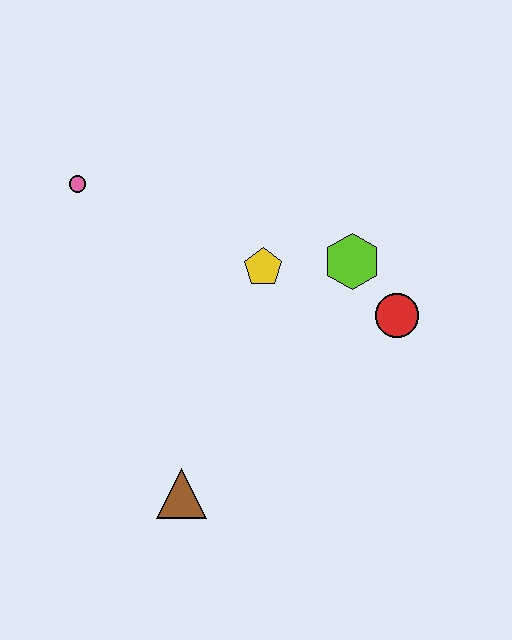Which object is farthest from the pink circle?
The red circle is farthest from the pink circle.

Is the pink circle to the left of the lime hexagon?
Yes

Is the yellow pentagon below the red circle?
No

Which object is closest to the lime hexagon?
The red circle is closest to the lime hexagon.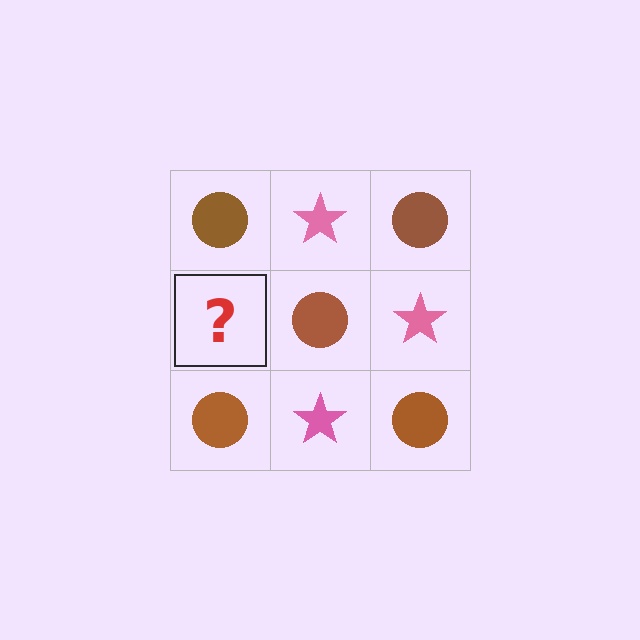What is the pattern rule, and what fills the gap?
The rule is that it alternates brown circle and pink star in a checkerboard pattern. The gap should be filled with a pink star.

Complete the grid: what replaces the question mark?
The question mark should be replaced with a pink star.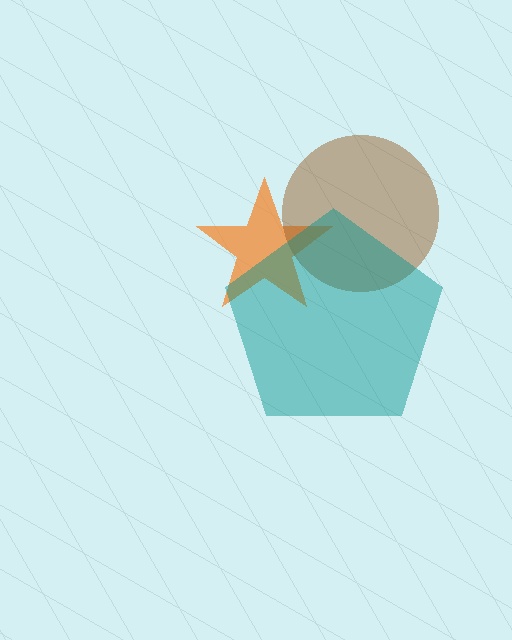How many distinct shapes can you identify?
There are 3 distinct shapes: an orange star, a brown circle, a teal pentagon.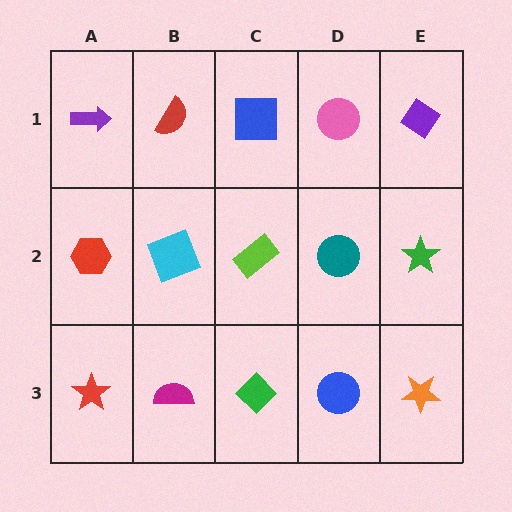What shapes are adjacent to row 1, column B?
A cyan square (row 2, column B), a purple arrow (row 1, column A), a blue square (row 1, column C).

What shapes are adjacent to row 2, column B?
A red semicircle (row 1, column B), a magenta semicircle (row 3, column B), a red hexagon (row 2, column A), a lime rectangle (row 2, column C).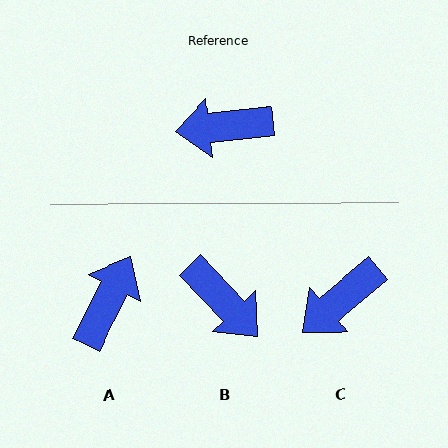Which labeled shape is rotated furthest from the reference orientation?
B, about 127 degrees away.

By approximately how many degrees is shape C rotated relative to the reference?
Approximately 34 degrees counter-clockwise.